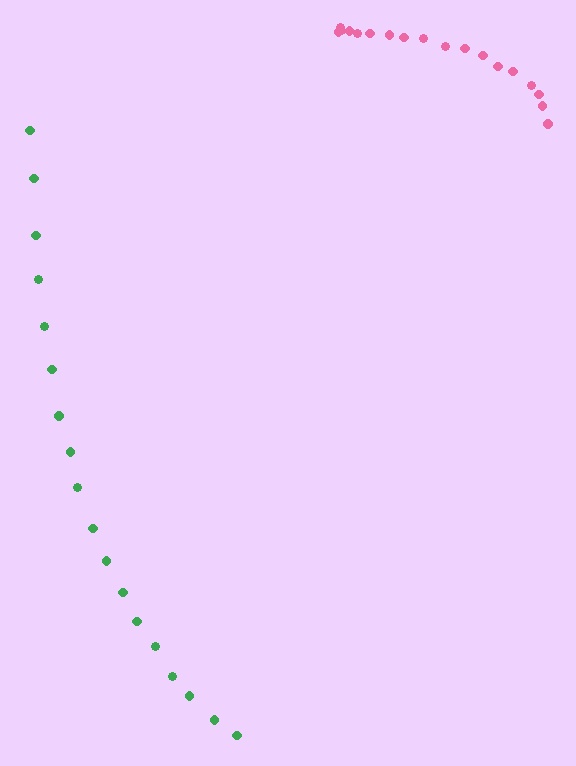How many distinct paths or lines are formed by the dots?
There are 2 distinct paths.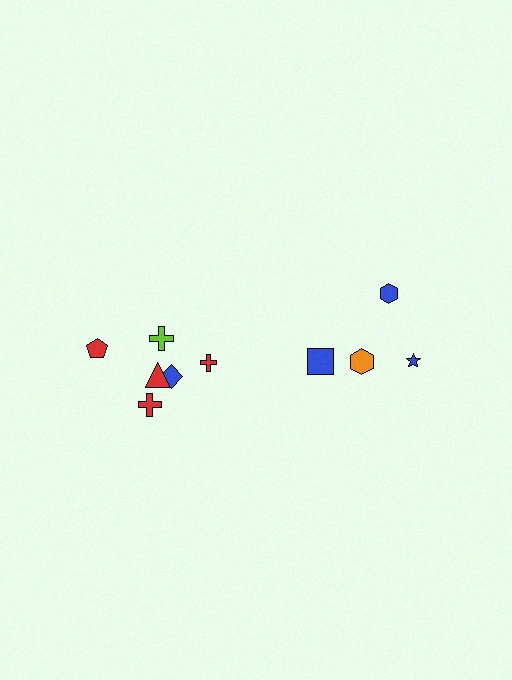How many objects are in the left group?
There are 6 objects.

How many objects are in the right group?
There are 4 objects.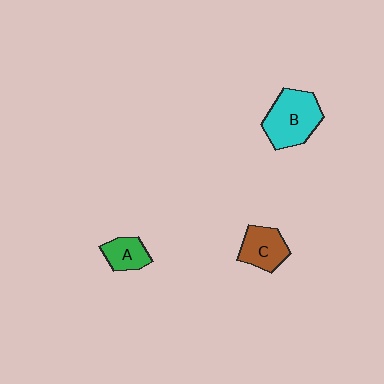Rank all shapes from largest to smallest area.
From largest to smallest: B (cyan), C (brown), A (green).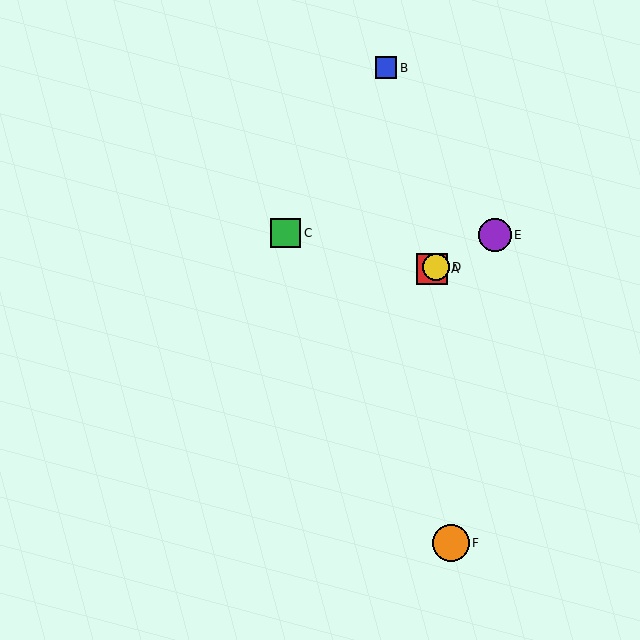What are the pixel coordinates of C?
Object C is at (286, 233).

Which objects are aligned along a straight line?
Objects A, D, E are aligned along a straight line.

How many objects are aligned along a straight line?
3 objects (A, D, E) are aligned along a straight line.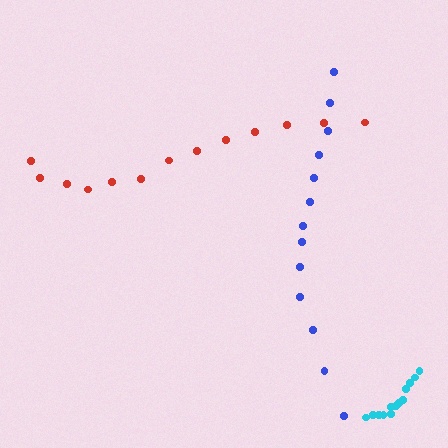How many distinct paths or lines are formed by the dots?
There are 3 distinct paths.